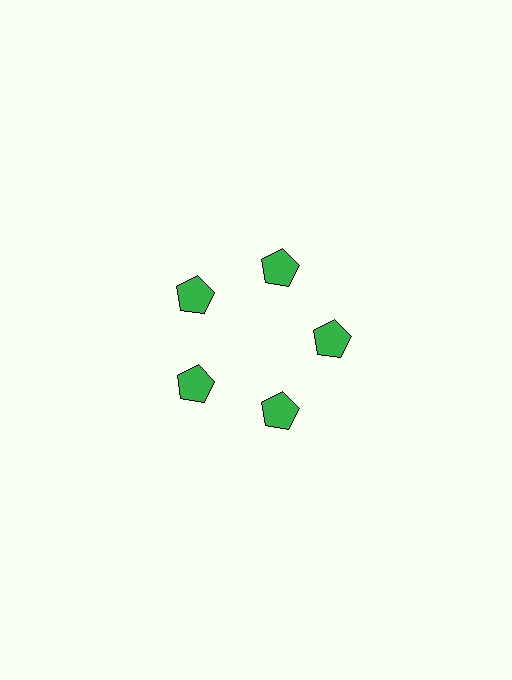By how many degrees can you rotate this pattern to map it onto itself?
The pattern maps onto itself every 72 degrees of rotation.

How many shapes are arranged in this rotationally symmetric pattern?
There are 5 shapes, arranged in 5 groups of 1.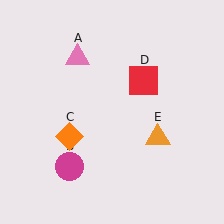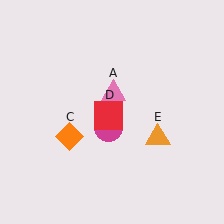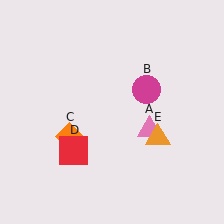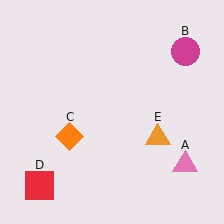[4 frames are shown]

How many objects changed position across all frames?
3 objects changed position: pink triangle (object A), magenta circle (object B), red square (object D).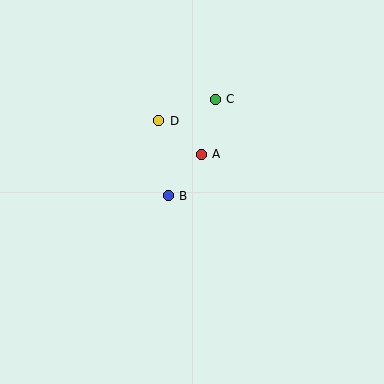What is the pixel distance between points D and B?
The distance between D and B is 76 pixels.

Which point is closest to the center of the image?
Point B at (168, 196) is closest to the center.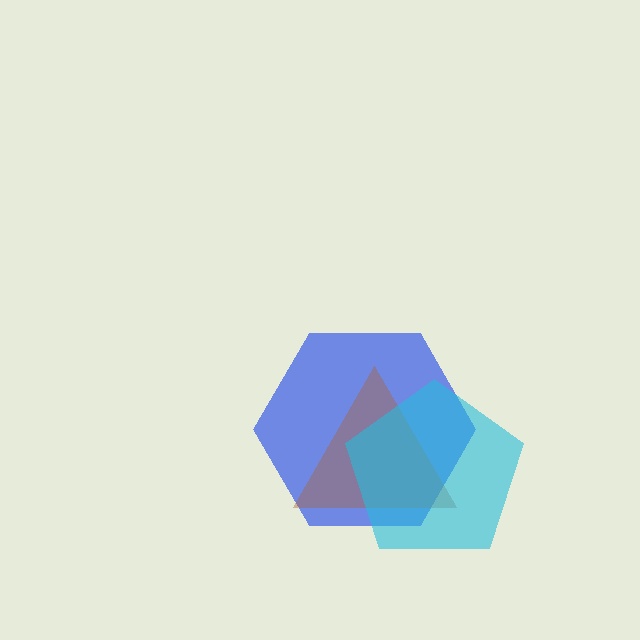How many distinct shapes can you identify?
There are 3 distinct shapes: a blue hexagon, a brown triangle, a cyan pentagon.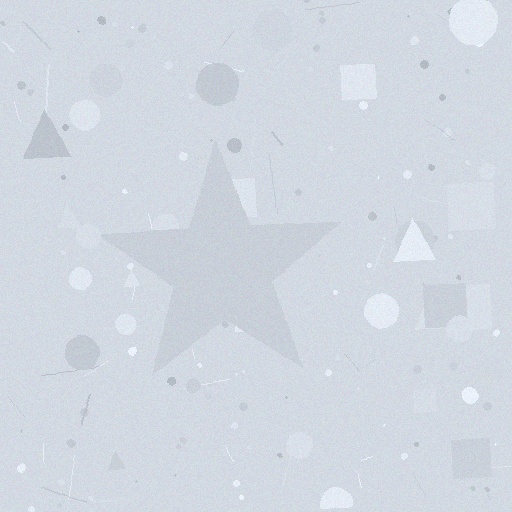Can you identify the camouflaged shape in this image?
The camouflaged shape is a star.